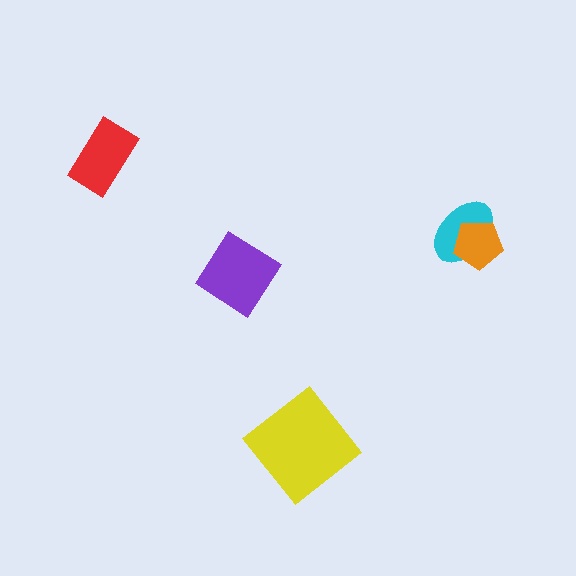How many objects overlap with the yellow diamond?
0 objects overlap with the yellow diamond.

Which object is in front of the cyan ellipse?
The orange pentagon is in front of the cyan ellipse.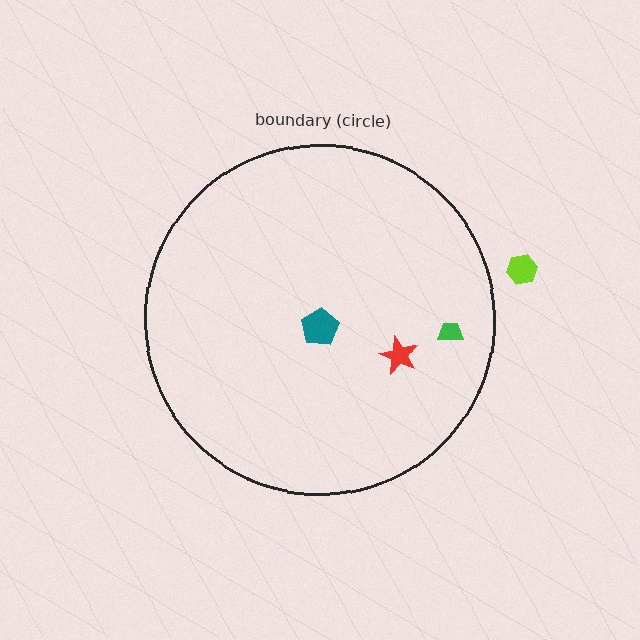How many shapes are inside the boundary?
3 inside, 1 outside.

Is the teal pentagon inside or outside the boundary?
Inside.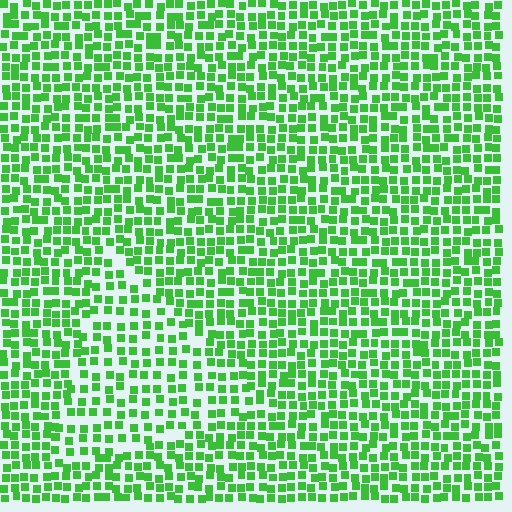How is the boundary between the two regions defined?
The boundary is defined by a change in element density (approximately 1.5x ratio). All elements are the same color, size, and shape.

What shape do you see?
I see a triangle.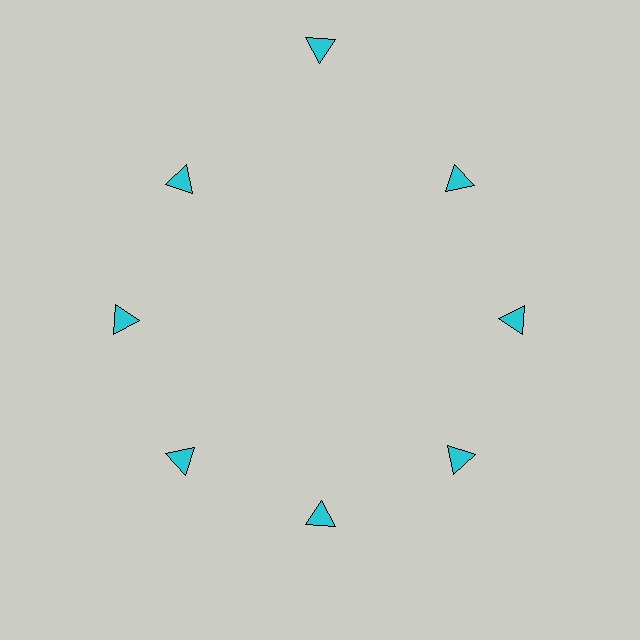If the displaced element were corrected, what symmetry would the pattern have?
It would have 8-fold rotational symmetry — the pattern would map onto itself every 45 degrees.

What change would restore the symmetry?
The symmetry would be restored by moving it inward, back onto the ring so that all 8 triangles sit at equal angles and equal distance from the center.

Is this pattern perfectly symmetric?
No. The 8 cyan triangles are arranged in a ring, but one element near the 12 o'clock position is pushed outward from the center, breaking the 8-fold rotational symmetry.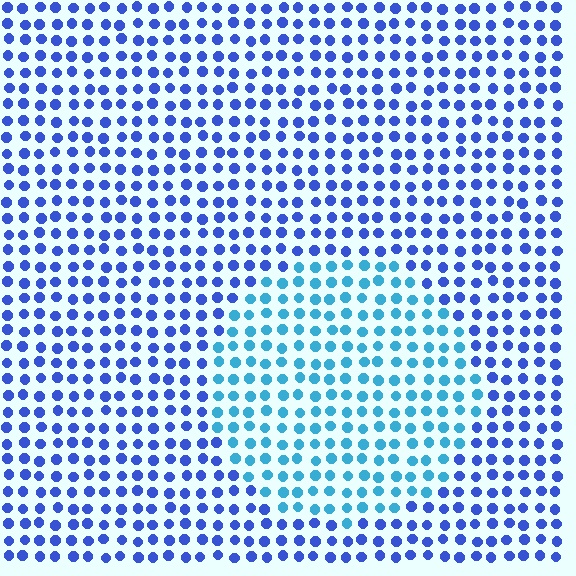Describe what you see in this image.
The image is filled with small blue elements in a uniform arrangement. A circle-shaped region is visible where the elements are tinted to a slightly different hue, forming a subtle color boundary.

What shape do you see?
I see a circle.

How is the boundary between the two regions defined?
The boundary is defined purely by a slight shift in hue (about 34 degrees). Spacing, size, and orientation are identical on both sides.